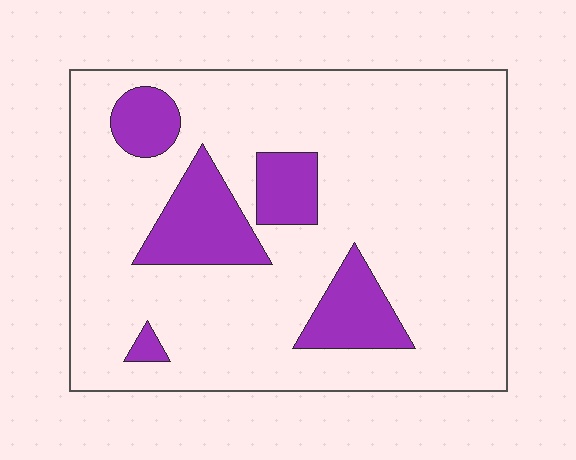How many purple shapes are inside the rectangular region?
5.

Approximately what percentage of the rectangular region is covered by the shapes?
Approximately 20%.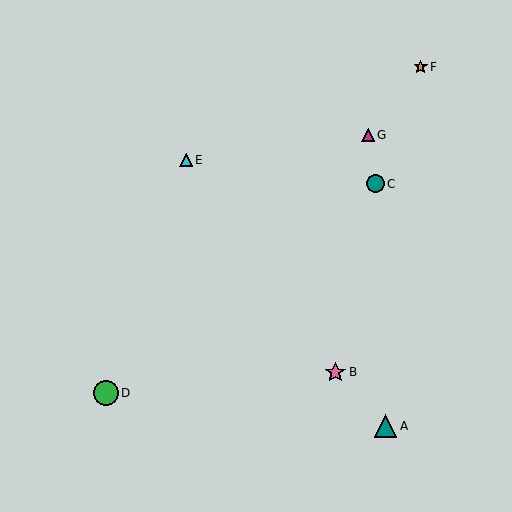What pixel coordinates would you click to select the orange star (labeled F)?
Click at (421, 67) to select the orange star F.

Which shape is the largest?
The green circle (labeled D) is the largest.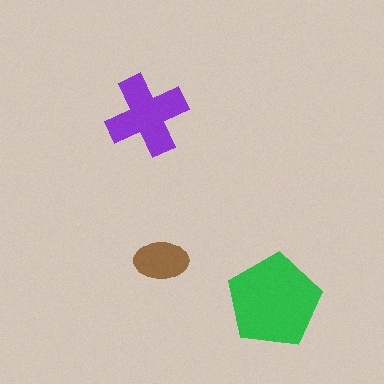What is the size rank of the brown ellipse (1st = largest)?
3rd.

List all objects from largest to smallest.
The green pentagon, the purple cross, the brown ellipse.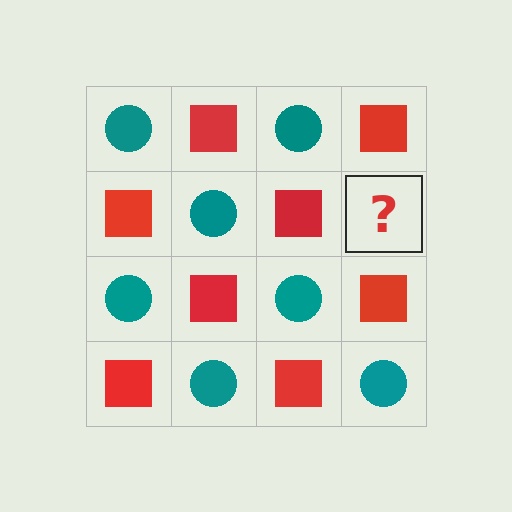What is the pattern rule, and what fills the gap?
The rule is that it alternates teal circle and red square in a checkerboard pattern. The gap should be filled with a teal circle.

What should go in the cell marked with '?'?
The missing cell should contain a teal circle.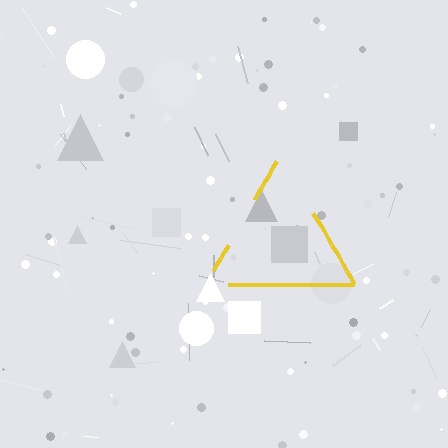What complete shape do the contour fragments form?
The contour fragments form a triangle.